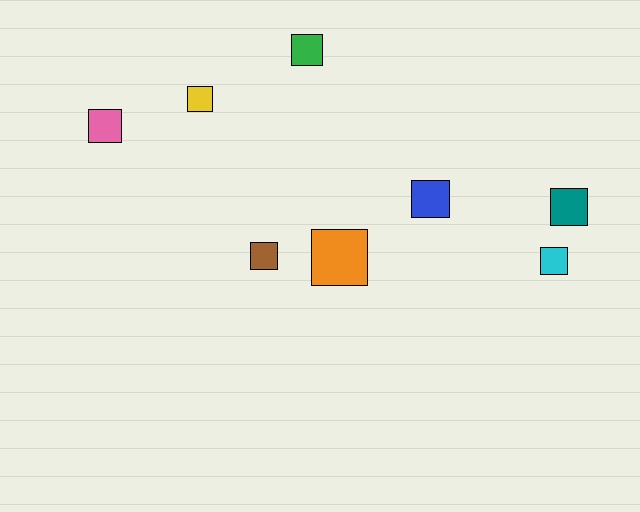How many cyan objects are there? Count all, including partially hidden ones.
There is 1 cyan object.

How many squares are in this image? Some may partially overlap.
There are 8 squares.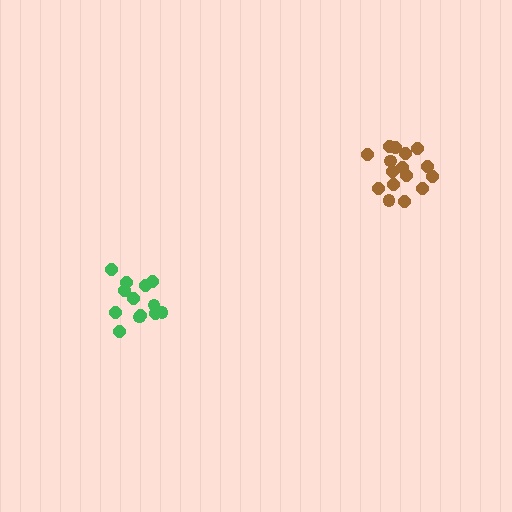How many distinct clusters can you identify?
There are 2 distinct clusters.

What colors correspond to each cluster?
The clusters are colored: green, brown.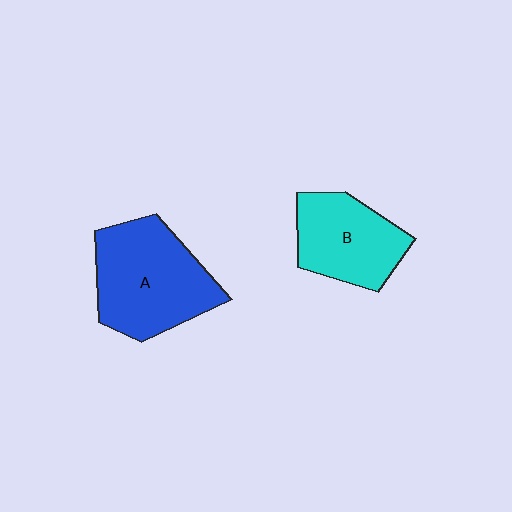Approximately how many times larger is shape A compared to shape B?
Approximately 1.4 times.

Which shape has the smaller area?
Shape B (cyan).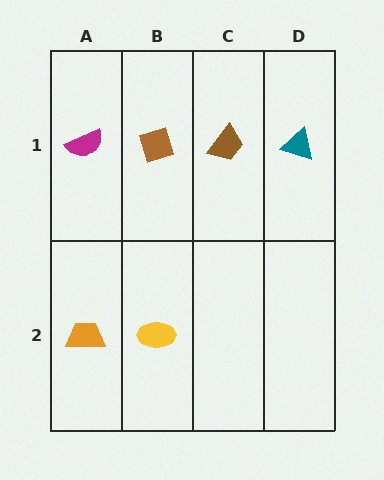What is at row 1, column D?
A teal triangle.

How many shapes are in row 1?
4 shapes.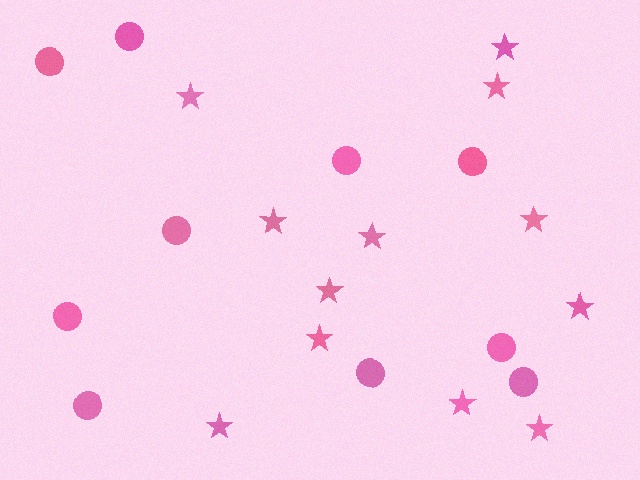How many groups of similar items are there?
There are 2 groups: one group of stars (12) and one group of circles (10).